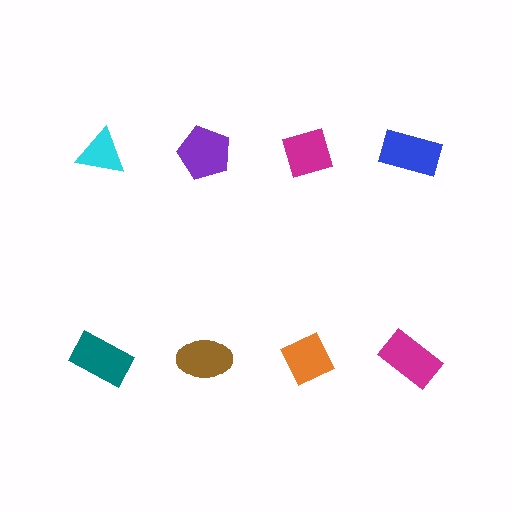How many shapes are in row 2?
4 shapes.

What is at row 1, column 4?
A blue rectangle.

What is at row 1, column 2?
A purple pentagon.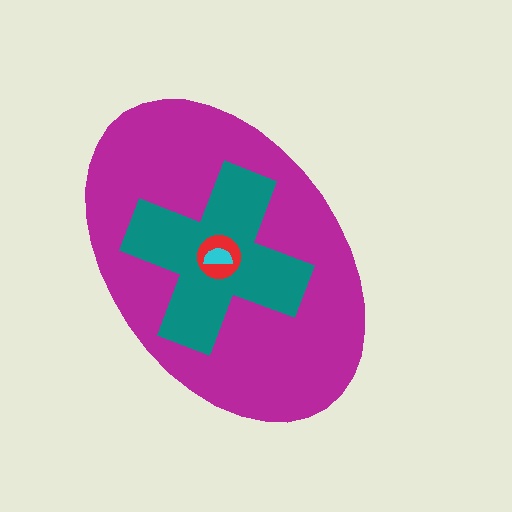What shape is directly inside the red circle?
The cyan semicircle.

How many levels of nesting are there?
4.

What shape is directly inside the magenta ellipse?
The teal cross.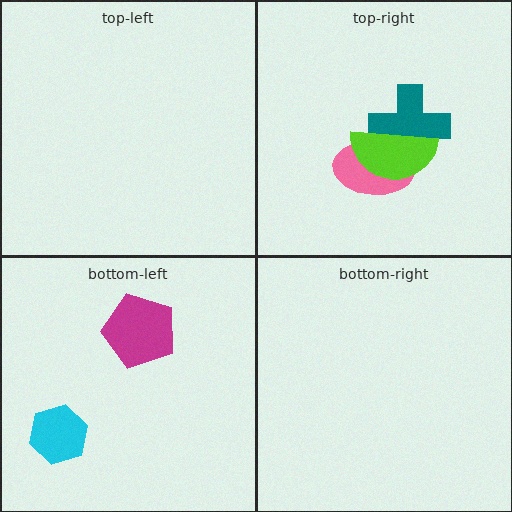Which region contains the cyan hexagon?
The bottom-left region.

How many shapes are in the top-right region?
3.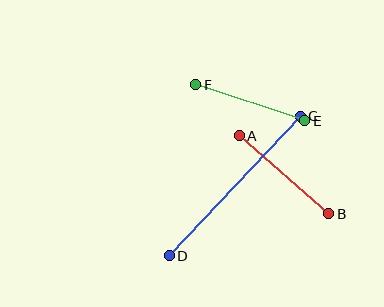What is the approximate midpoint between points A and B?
The midpoint is at approximately (284, 175) pixels.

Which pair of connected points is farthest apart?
Points C and D are farthest apart.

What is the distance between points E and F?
The distance is approximately 115 pixels.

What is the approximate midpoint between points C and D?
The midpoint is at approximately (235, 186) pixels.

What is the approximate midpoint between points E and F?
The midpoint is at approximately (250, 103) pixels.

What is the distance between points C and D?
The distance is approximately 191 pixels.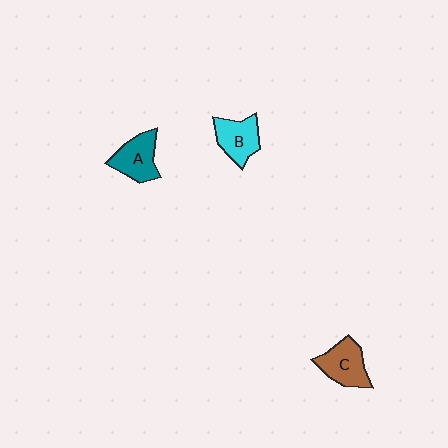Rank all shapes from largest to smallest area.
From largest to smallest: C (brown), A (teal), B (cyan).